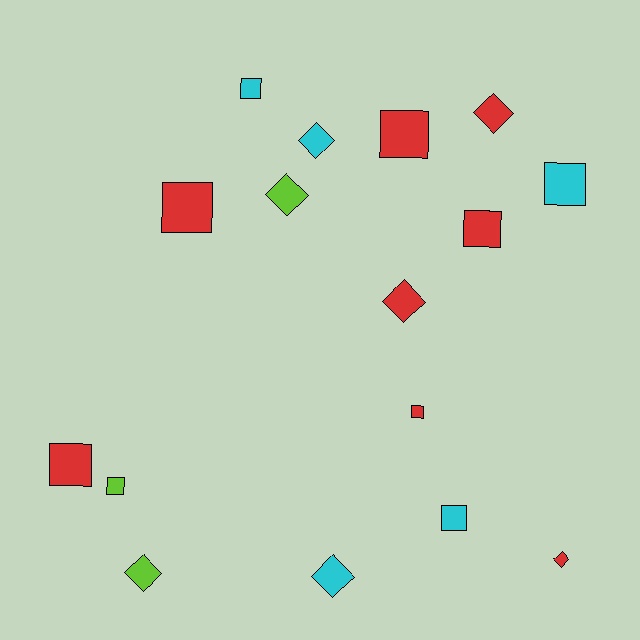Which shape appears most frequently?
Square, with 9 objects.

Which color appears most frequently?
Red, with 8 objects.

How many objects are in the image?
There are 16 objects.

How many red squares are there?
There are 5 red squares.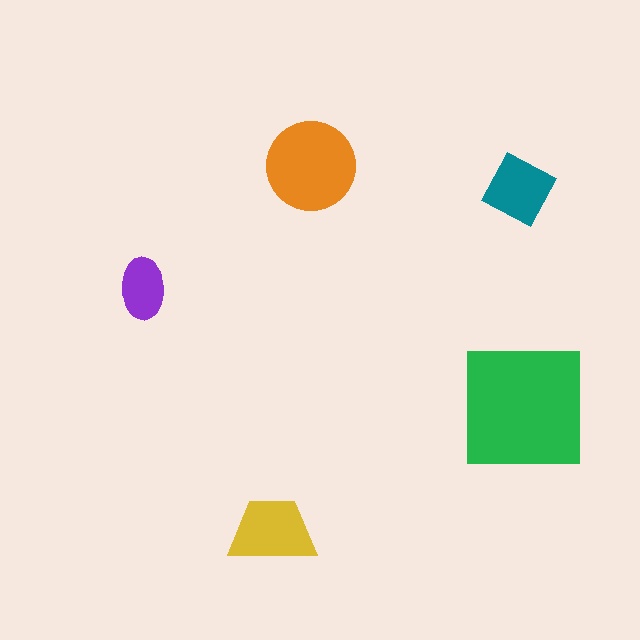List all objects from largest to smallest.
The green square, the orange circle, the yellow trapezoid, the teal diamond, the purple ellipse.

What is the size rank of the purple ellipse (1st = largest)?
5th.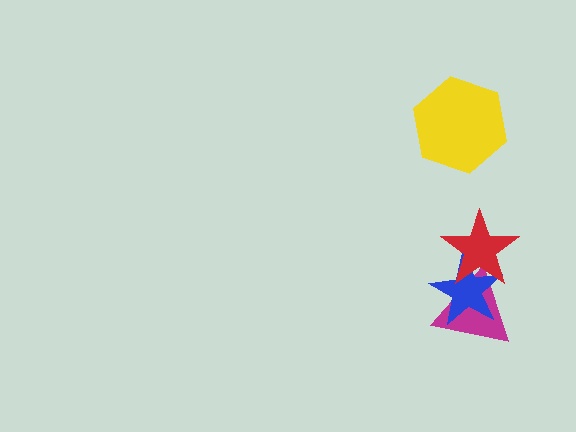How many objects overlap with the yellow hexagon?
0 objects overlap with the yellow hexagon.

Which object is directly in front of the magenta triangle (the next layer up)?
The blue star is directly in front of the magenta triangle.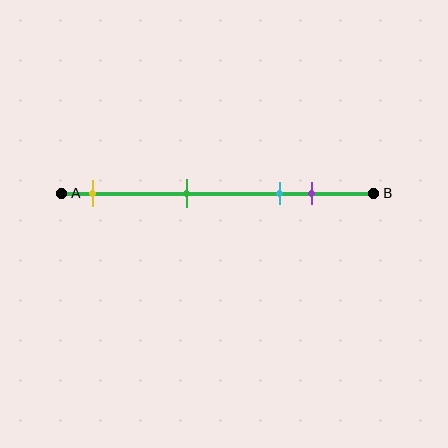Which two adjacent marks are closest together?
The cyan and purple marks are the closest adjacent pair.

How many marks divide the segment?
There are 4 marks dividing the segment.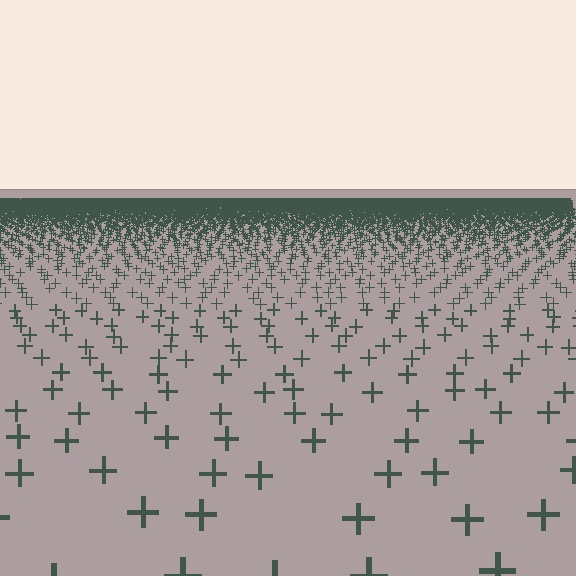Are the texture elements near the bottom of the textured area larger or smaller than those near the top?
Larger. Near the bottom, elements are closer to the viewer and appear at a bigger on-screen size.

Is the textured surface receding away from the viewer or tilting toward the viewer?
The surface is receding away from the viewer. Texture elements get smaller and denser toward the top.